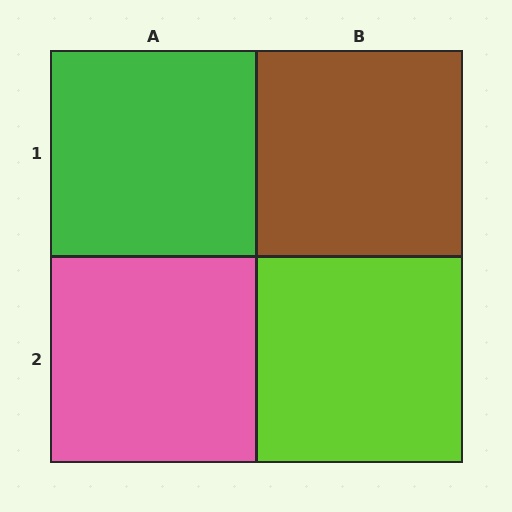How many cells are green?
1 cell is green.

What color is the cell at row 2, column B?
Lime.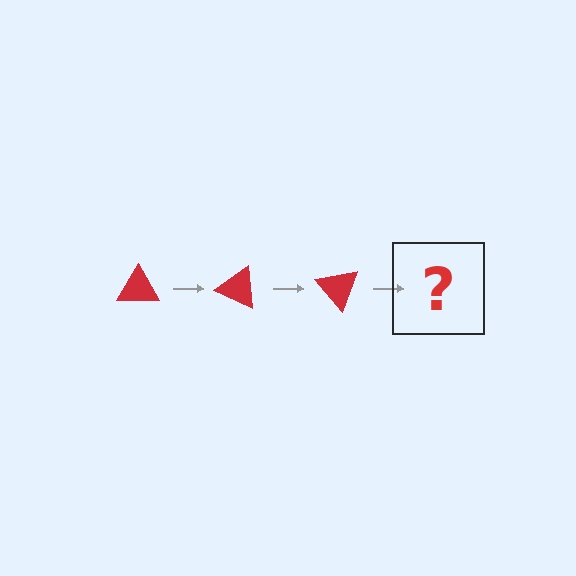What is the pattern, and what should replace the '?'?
The pattern is that the triangle rotates 25 degrees each step. The '?' should be a red triangle rotated 75 degrees.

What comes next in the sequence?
The next element should be a red triangle rotated 75 degrees.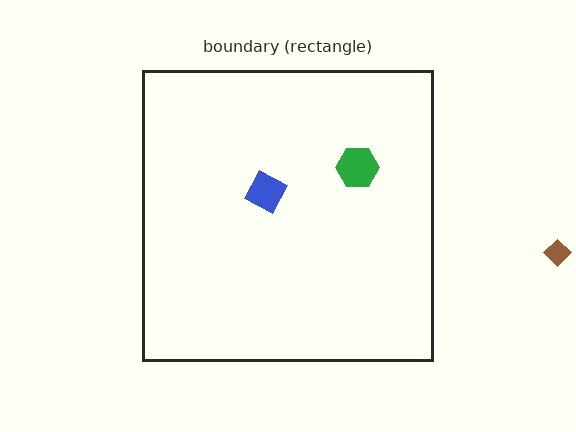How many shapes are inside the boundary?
2 inside, 1 outside.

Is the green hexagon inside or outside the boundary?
Inside.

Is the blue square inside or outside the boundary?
Inside.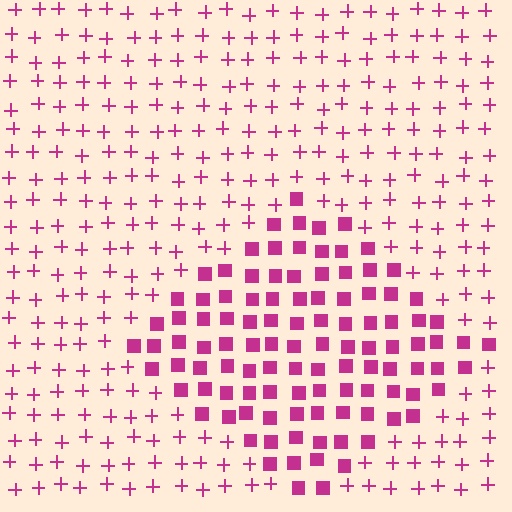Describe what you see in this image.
The image is filled with small magenta elements arranged in a uniform grid. A diamond-shaped region contains squares, while the surrounding area contains plus signs. The boundary is defined purely by the change in element shape.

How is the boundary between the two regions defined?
The boundary is defined by a change in element shape: squares inside vs. plus signs outside. All elements share the same color and spacing.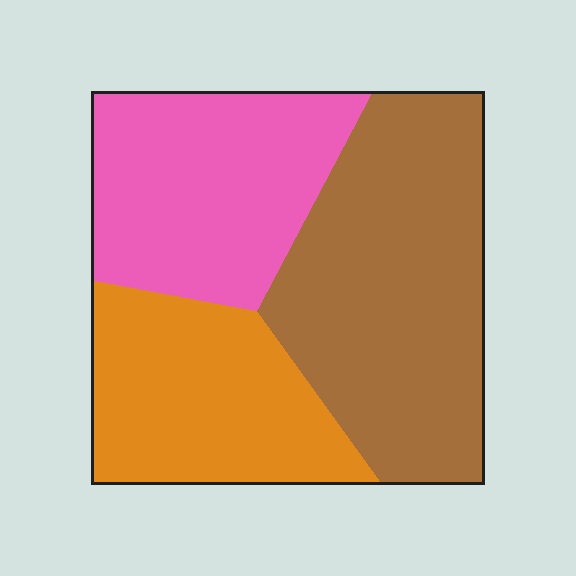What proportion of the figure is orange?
Orange covers roughly 25% of the figure.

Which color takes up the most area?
Brown, at roughly 45%.